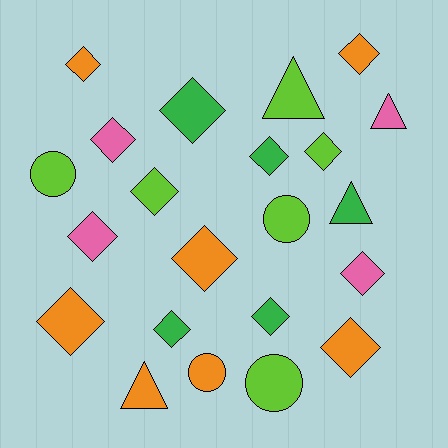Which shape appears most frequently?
Diamond, with 14 objects.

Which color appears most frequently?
Orange, with 7 objects.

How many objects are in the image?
There are 22 objects.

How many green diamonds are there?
There are 4 green diamonds.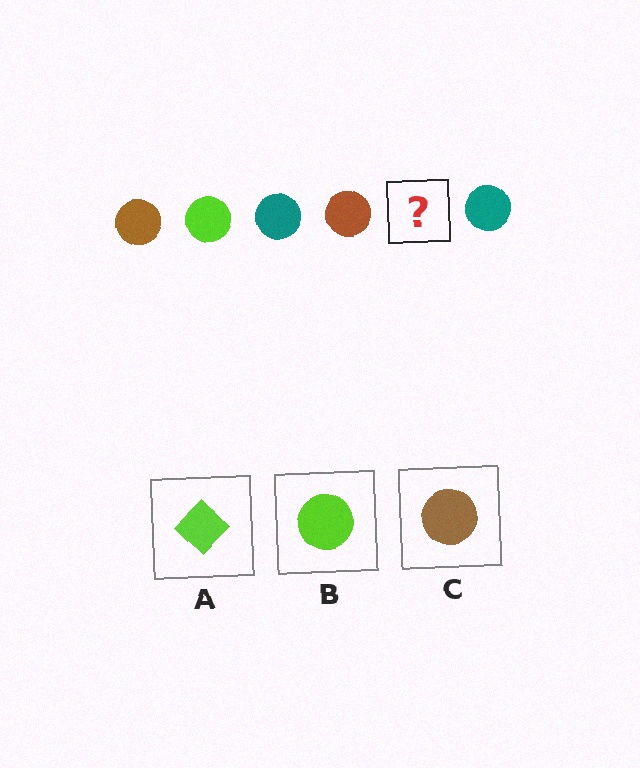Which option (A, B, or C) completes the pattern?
B.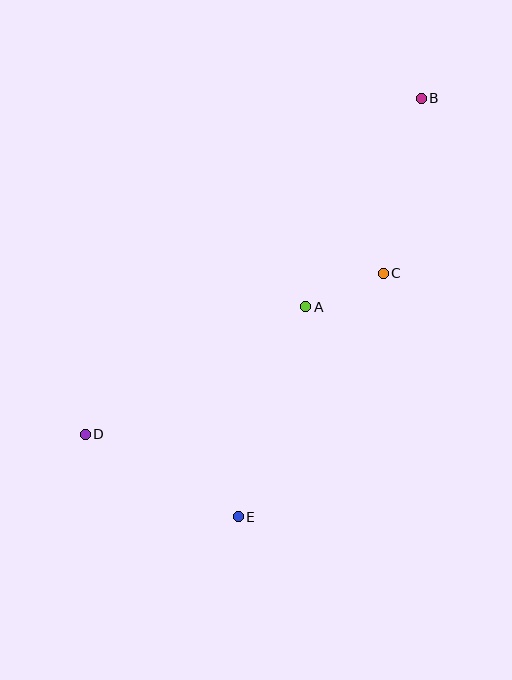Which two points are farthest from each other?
Points B and D are farthest from each other.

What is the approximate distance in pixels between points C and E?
The distance between C and E is approximately 283 pixels.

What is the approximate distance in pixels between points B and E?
The distance between B and E is approximately 457 pixels.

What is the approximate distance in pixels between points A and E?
The distance between A and E is approximately 221 pixels.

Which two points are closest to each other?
Points A and C are closest to each other.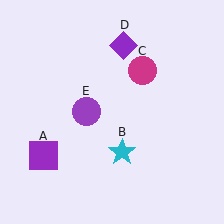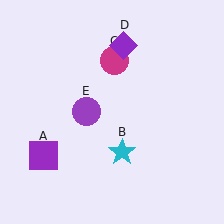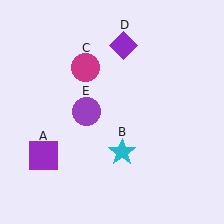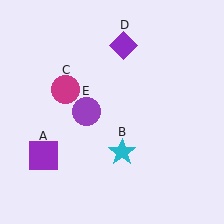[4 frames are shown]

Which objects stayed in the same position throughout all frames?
Purple square (object A) and cyan star (object B) and purple diamond (object D) and purple circle (object E) remained stationary.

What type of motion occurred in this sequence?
The magenta circle (object C) rotated counterclockwise around the center of the scene.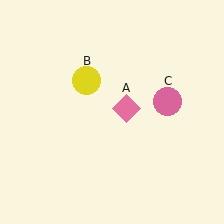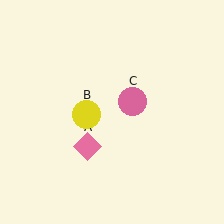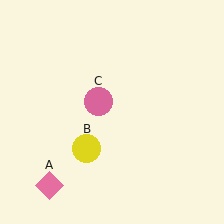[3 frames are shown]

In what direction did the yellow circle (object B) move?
The yellow circle (object B) moved down.